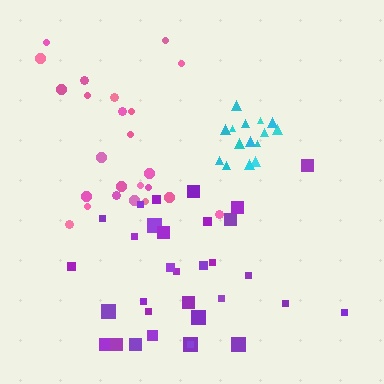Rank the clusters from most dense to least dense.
cyan, purple, pink.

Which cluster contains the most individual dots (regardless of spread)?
Purple (32).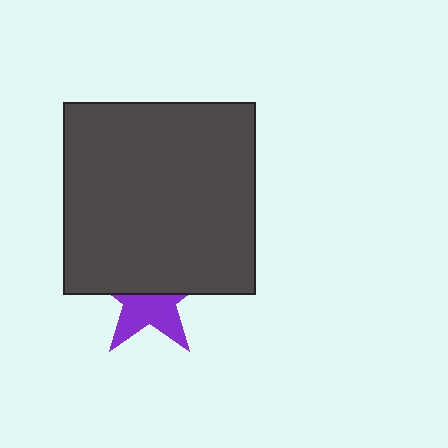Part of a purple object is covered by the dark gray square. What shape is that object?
It is a star.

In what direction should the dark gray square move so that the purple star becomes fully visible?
The dark gray square should move up. That is the shortest direction to clear the overlap and leave the purple star fully visible.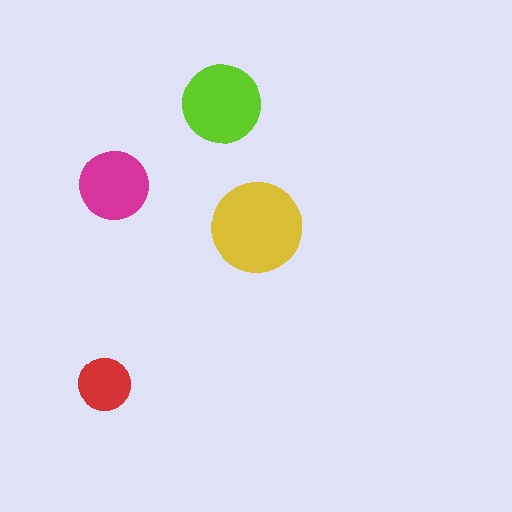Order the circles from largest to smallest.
the yellow one, the lime one, the magenta one, the red one.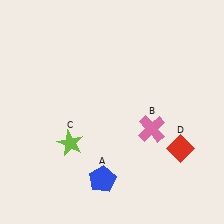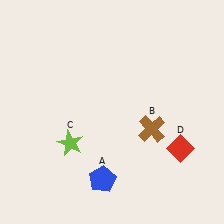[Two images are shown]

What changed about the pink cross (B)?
In Image 1, B is pink. In Image 2, it changed to brown.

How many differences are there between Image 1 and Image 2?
There is 1 difference between the two images.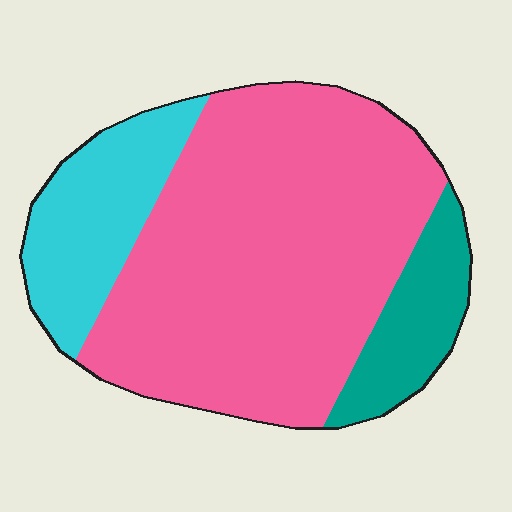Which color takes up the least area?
Teal, at roughly 15%.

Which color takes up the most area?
Pink, at roughly 70%.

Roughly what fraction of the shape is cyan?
Cyan covers around 20% of the shape.